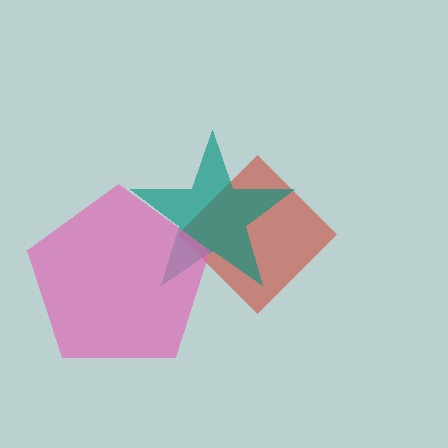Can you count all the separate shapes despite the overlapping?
Yes, there are 3 separate shapes.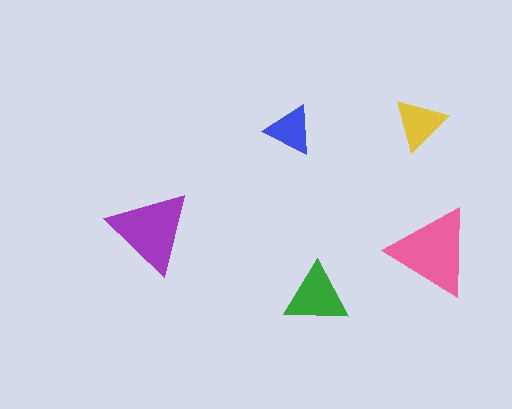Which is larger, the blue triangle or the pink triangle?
The pink one.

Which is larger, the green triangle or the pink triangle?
The pink one.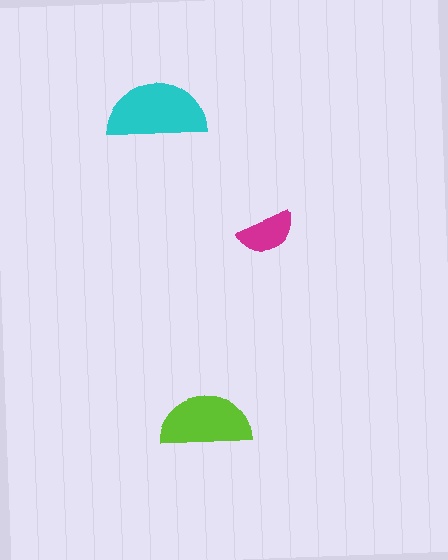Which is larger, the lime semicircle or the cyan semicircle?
The cyan one.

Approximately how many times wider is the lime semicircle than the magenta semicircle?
About 1.5 times wider.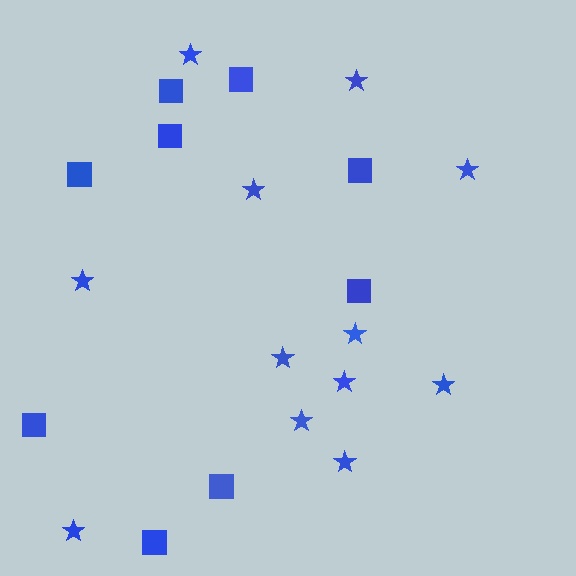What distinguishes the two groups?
There are 2 groups: one group of squares (9) and one group of stars (12).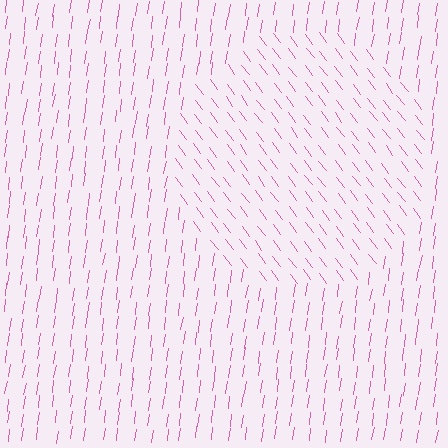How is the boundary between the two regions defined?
The boundary is defined purely by a change in line orientation (approximately 45 degrees difference). All lines are the same color and thickness.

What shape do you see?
I see a circle.